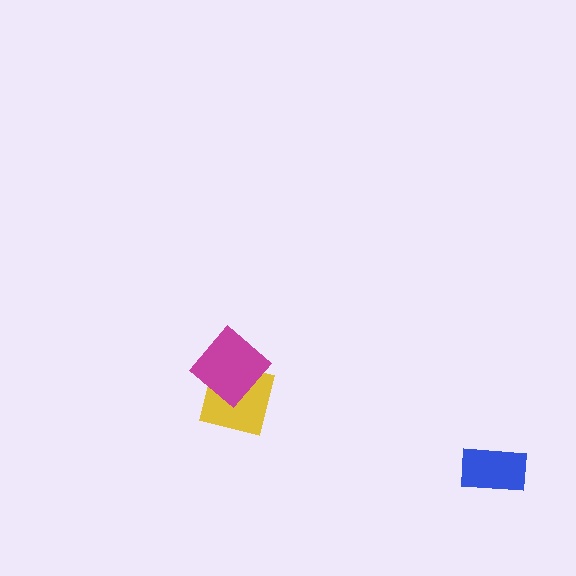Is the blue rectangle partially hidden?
No, no other shape covers it.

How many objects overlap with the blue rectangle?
0 objects overlap with the blue rectangle.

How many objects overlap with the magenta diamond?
1 object overlaps with the magenta diamond.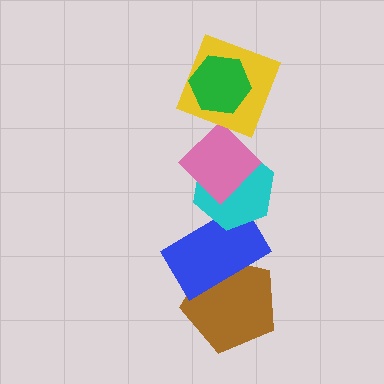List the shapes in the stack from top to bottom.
From top to bottom: the green hexagon, the yellow square, the pink diamond, the cyan hexagon, the blue rectangle, the brown pentagon.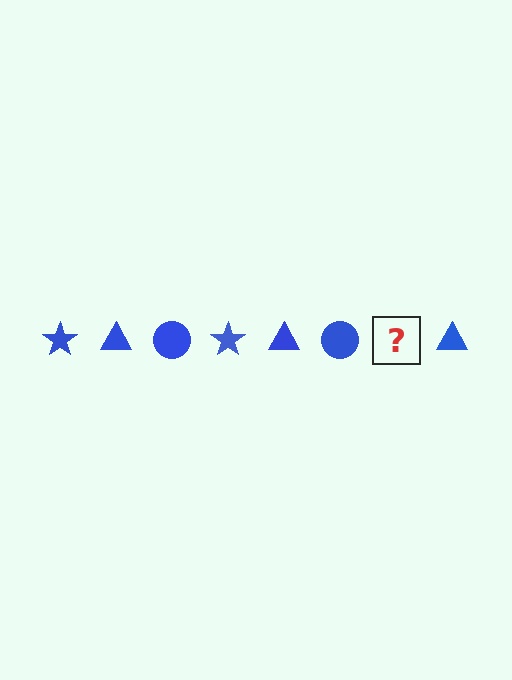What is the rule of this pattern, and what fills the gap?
The rule is that the pattern cycles through star, triangle, circle shapes in blue. The gap should be filled with a blue star.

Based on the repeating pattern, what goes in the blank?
The blank should be a blue star.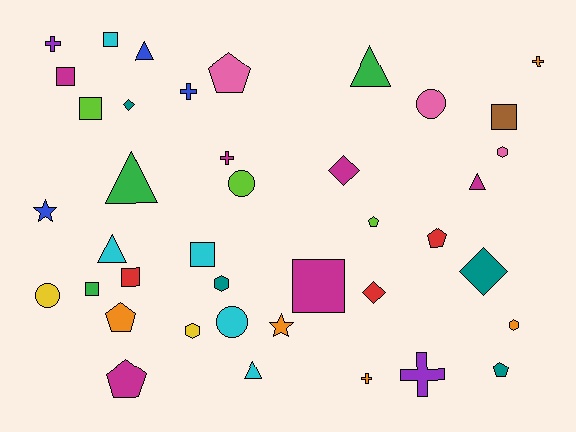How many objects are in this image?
There are 40 objects.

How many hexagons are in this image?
There are 4 hexagons.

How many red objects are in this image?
There are 3 red objects.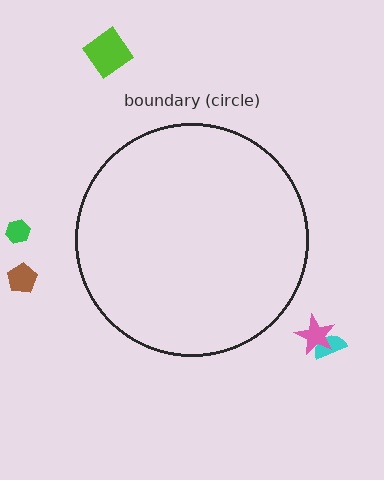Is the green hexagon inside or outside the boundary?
Outside.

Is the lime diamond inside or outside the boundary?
Outside.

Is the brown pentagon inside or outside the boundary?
Outside.